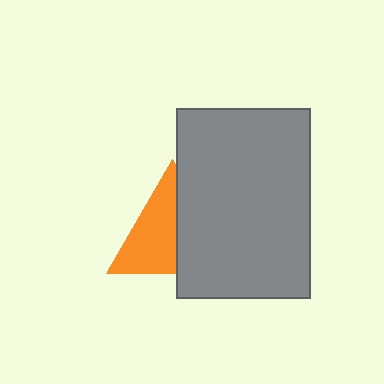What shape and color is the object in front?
The object in front is a gray rectangle.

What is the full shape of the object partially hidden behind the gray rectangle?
The partially hidden object is an orange triangle.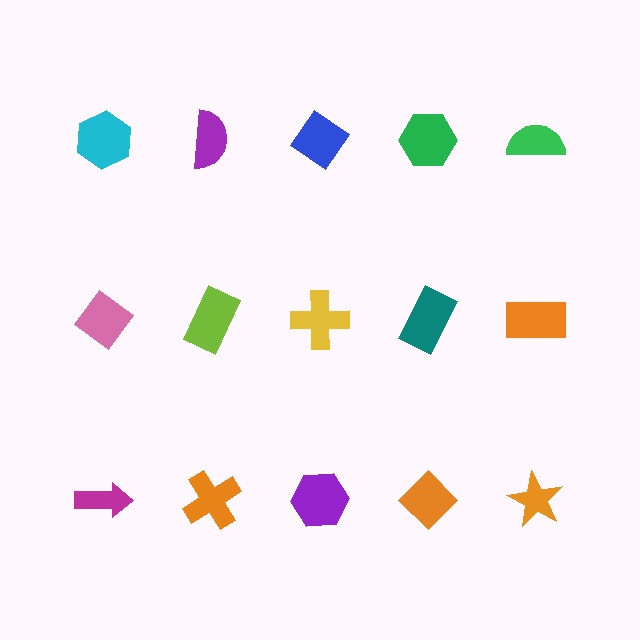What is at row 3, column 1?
A magenta arrow.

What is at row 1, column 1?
A cyan hexagon.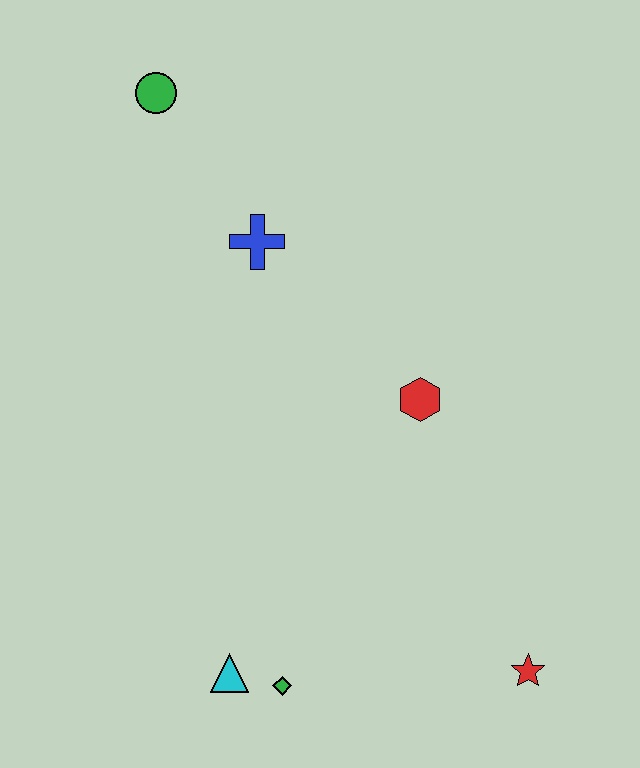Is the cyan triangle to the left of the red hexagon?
Yes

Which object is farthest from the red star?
The green circle is farthest from the red star.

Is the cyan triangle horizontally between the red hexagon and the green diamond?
No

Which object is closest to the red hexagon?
The blue cross is closest to the red hexagon.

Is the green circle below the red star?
No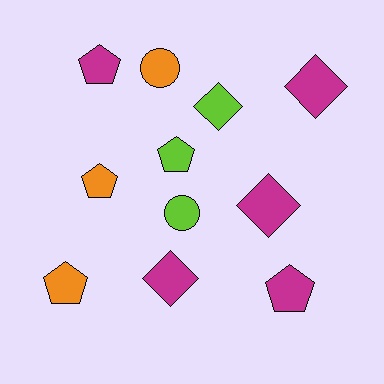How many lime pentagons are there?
There is 1 lime pentagon.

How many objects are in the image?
There are 11 objects.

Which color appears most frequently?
Magenta, with 5 objects.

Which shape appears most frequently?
Pentagon, with 5 objects.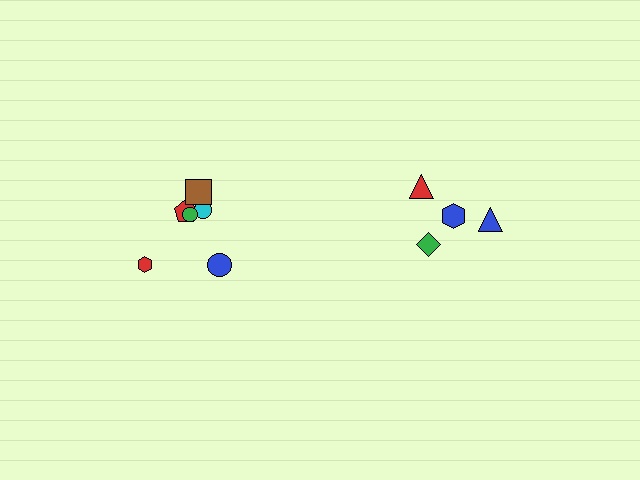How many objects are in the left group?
There are 6 objects.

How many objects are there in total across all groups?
There are 10 objects.